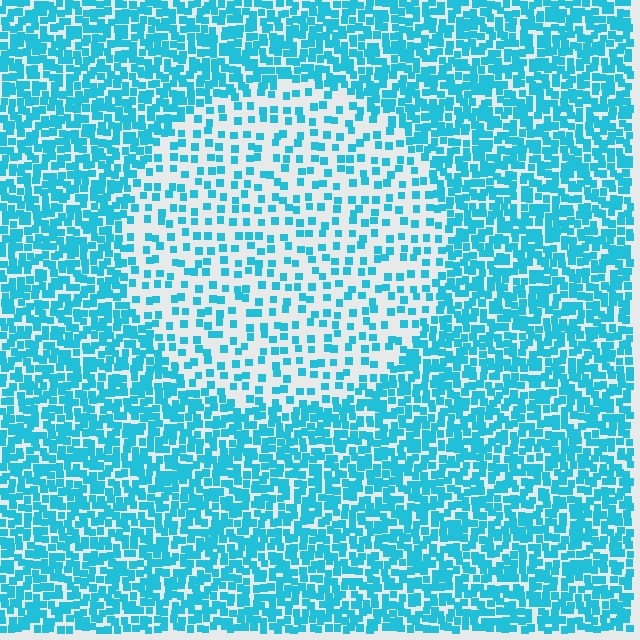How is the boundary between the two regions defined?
The boundary is defined by a change in element density (approximately 2.5x ratio). All elements are the same color, size, and shape.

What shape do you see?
I see a circle.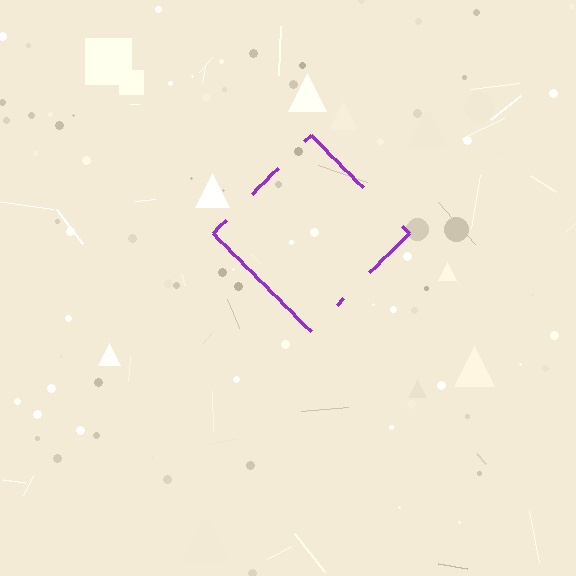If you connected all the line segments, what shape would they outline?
They would outline a diamond.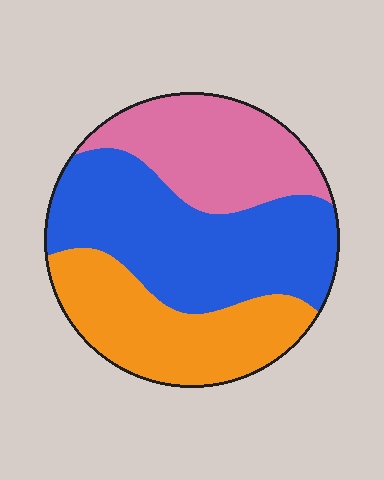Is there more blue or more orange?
Blue.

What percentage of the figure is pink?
Pink takes up between a sixth and a third of the figure.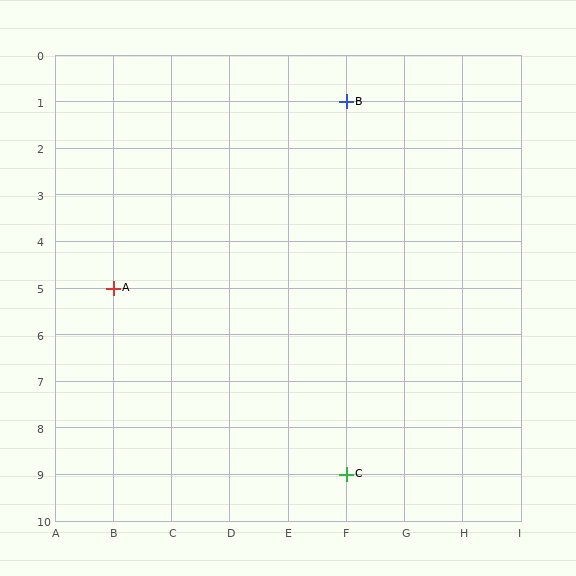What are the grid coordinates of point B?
Point B is at grid coordinates (F, 1).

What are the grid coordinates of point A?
Point A is at grid coordinates (B, 5).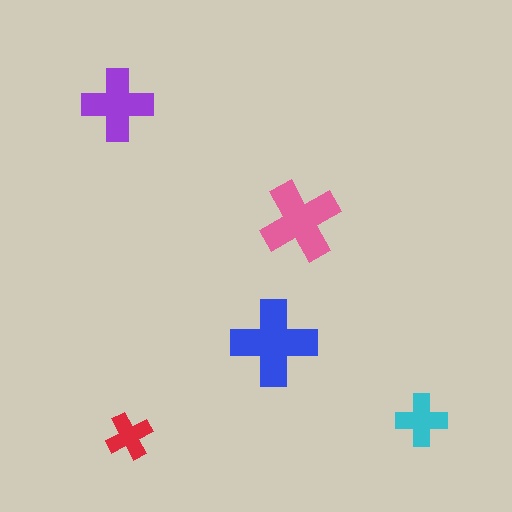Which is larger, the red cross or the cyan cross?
The cyan one.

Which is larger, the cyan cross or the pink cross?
The pink one.